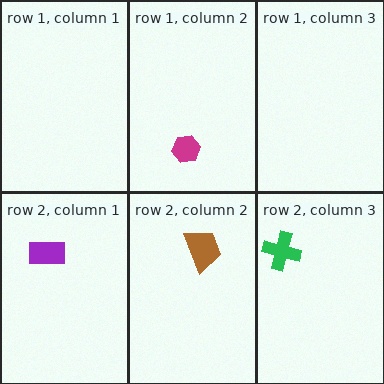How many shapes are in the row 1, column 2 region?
1.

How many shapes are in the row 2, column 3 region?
1.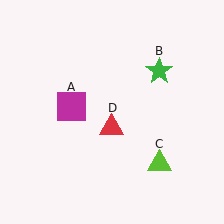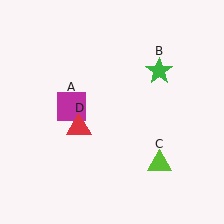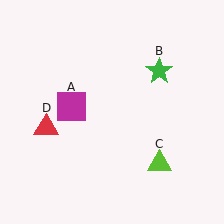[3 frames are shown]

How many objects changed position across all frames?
1 object changed position: red triangle (object D).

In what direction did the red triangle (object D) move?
The red triangle (object D) moved left.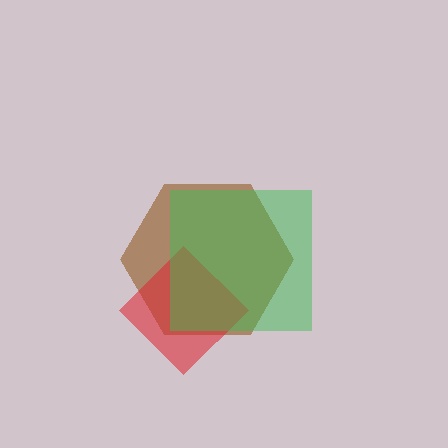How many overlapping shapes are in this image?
There are 3 overlapping shapes in the image.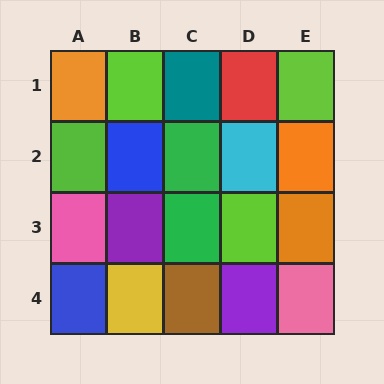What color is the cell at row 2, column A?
Lime.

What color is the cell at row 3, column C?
Green.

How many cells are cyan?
1 cell is cyan.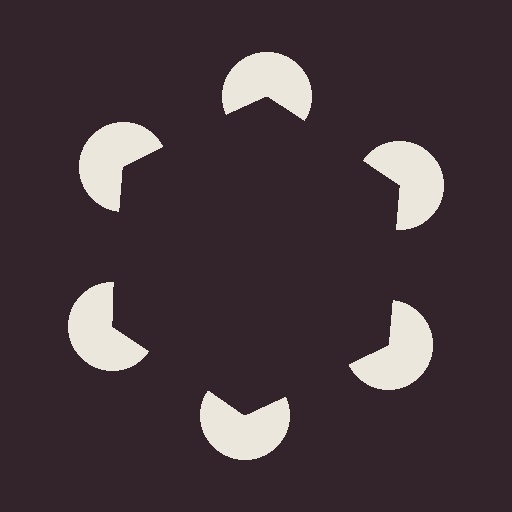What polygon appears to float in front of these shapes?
An illusory hexagon — its edges are inferred from the aligned wedge cuts in the pac-man discs, not physically drawn.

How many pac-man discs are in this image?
There are 6 — one at each vertex of the illusory hexagon.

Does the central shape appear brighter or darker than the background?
It typically appears slightly darker than the background, even though no actual brightness change is drawn.